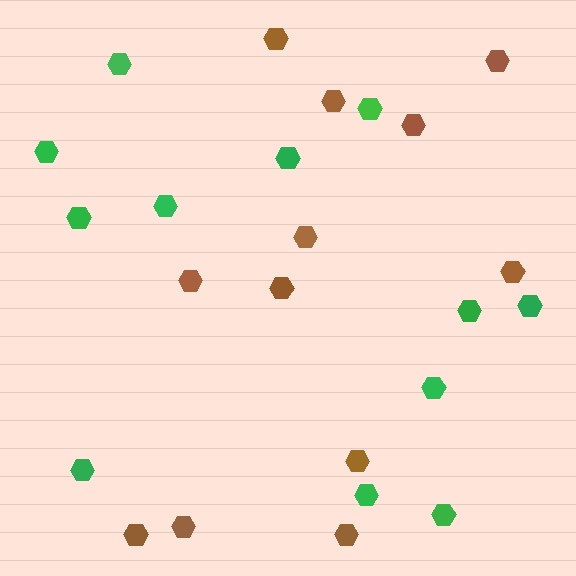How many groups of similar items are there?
There are 2 groups: one group of green hexagons (12) and one group of brown hexagons (12).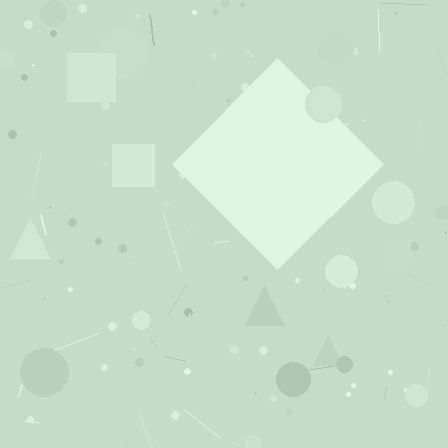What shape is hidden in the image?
A diamond is hidden in the image.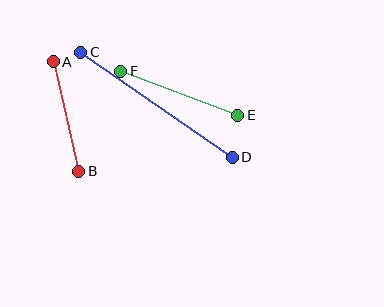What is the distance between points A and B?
The distance is approximately 112 pixels.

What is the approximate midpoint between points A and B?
The midpoint is at approximately (66, 116) pixels.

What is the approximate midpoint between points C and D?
The midpoint is at approximately (157, 105) pixels.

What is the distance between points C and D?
The distance is approximately 185 pixels.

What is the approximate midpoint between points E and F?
The midpoint is at approximately (179, 93) pixels.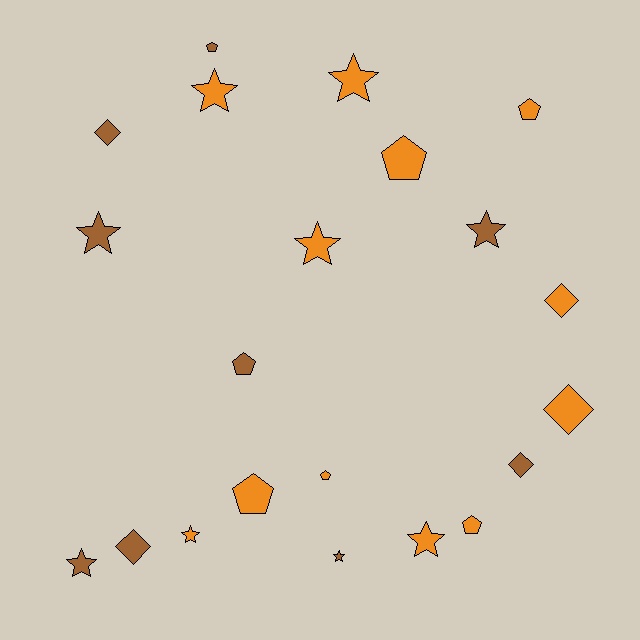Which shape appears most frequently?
Star, with 9 objects.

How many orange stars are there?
There are 5 orange stars.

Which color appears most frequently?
Orange, with 12 objects.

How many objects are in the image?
There are 21 objects.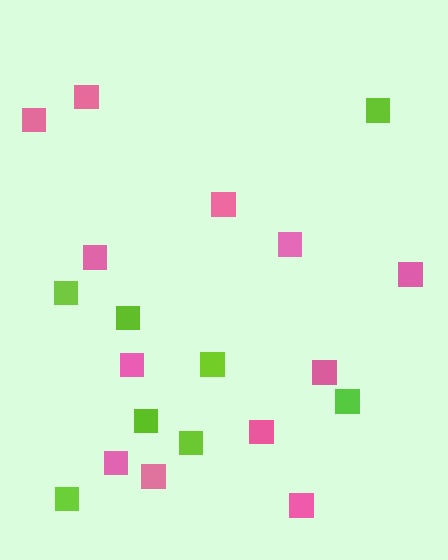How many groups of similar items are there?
There are 2 groups: one group of lime squares (8) and one group of pink squares (12).